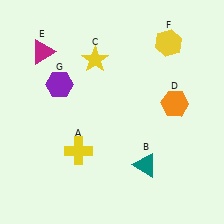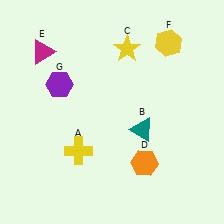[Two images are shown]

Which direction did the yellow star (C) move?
The yellow star (C) moved right.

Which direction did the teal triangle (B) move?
The teal triangle (B) moved up.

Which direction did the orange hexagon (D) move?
The orange hexagon (D) moved down.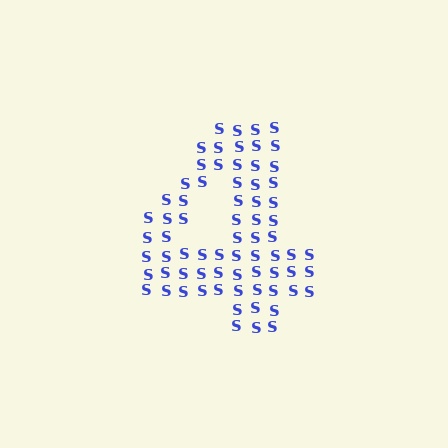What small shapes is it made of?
It is made of small letter S's.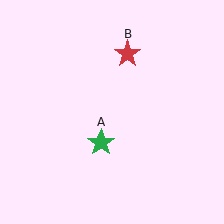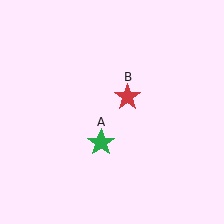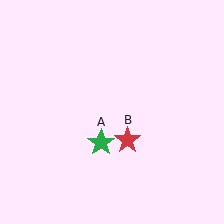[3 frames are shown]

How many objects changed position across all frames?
1 object changed position: red star (object B).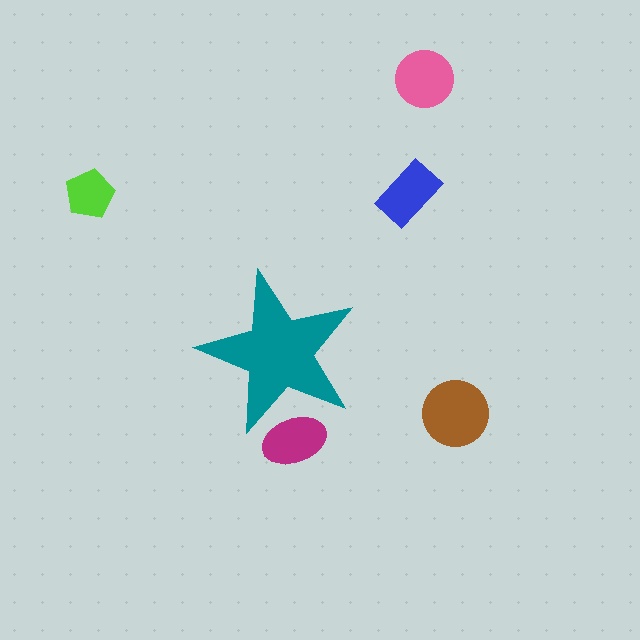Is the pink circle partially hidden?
No, the pink circle is fully visible.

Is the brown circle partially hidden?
No, the brown circle is fully visible.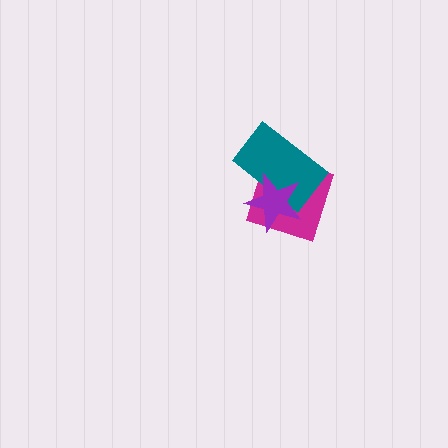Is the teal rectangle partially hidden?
Yes, it is partially covered by another shape.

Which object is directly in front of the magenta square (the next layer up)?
The teal rectangle is directly in front of the magenta square.